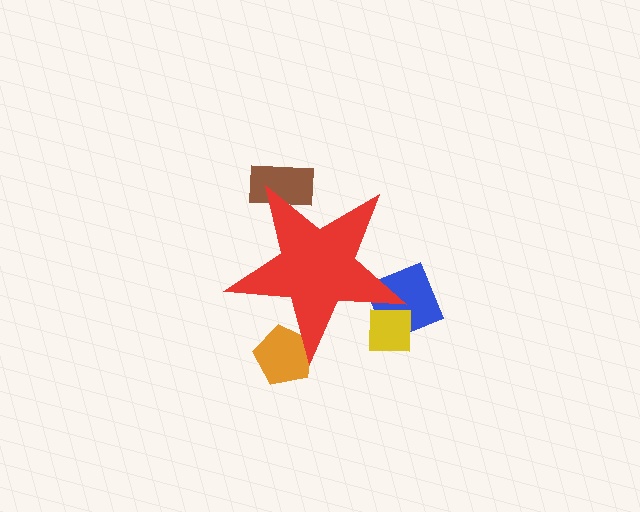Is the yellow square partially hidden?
Yes, the yellow square is partially hidden behind the red star.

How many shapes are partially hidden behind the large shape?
4 shapes are partially hidden.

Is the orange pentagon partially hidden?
Yes, the orange pentagon is partially hidden behind the red star.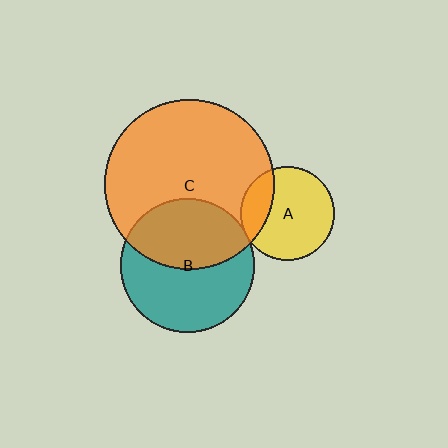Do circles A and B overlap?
Yes.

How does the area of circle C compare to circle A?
Approximately 3.3 times.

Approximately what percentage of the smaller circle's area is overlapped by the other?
Approximately 5%.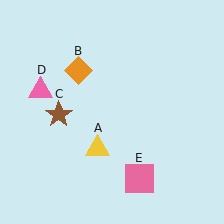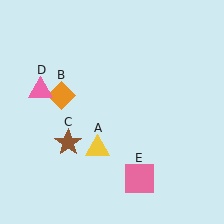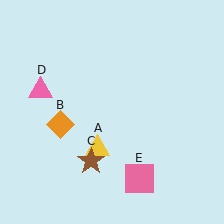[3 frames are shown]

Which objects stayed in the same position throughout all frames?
Yellow triangle (object A) and pink triangle (object D) and pink square (object E) remained stationary.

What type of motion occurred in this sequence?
The orange diamond (object B), brown star (object C) rotated counterclockwise around the center of the scene.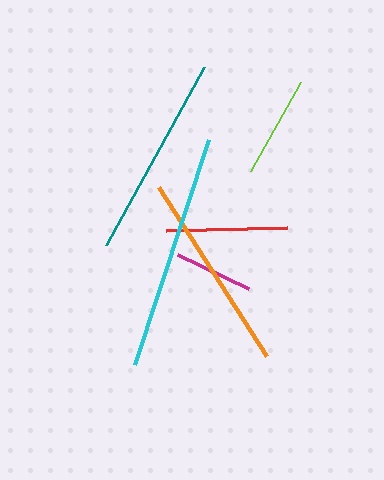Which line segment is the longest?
The cyan line is the longest at approximately 237 pixels.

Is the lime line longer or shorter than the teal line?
The teal line is longer than the lime line.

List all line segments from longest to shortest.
From longest to shortest: cyan, teal, orange, red, lime, magenta.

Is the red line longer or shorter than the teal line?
The teal line is longer than the red line.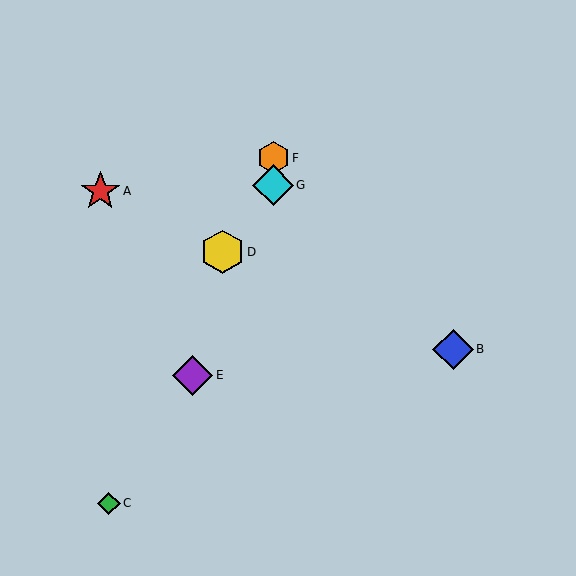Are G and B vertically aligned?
No, G is at x≈273 and B is at x≈453.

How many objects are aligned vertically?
2 objects (F, G) are aligned vertically.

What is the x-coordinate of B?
Object B is at x≈453.